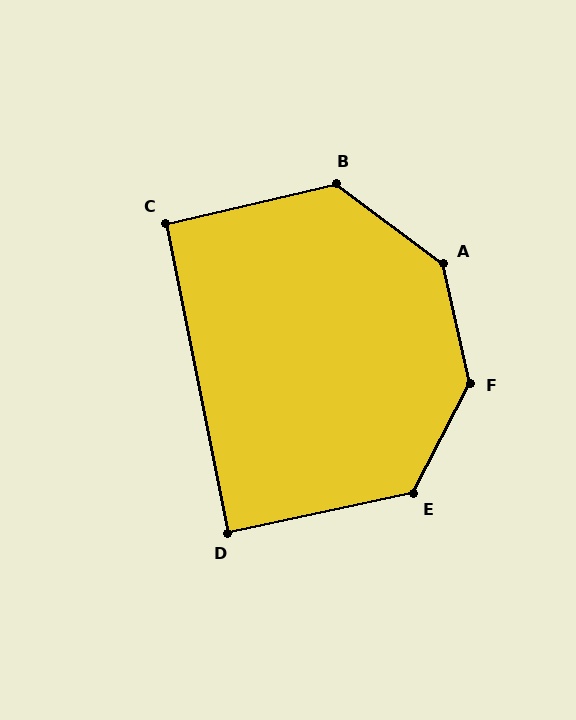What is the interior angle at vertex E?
Approximately 129 degrees (obtuse).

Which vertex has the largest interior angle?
F, at approximately 141 degrees.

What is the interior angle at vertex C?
Approximately 92 degrees (approximately right).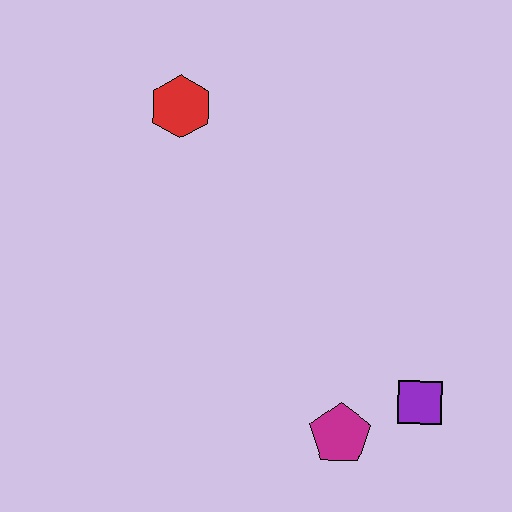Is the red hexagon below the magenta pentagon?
No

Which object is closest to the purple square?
The magenta pentagon is closest to the purple square.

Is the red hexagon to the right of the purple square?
No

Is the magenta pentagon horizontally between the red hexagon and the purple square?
Yes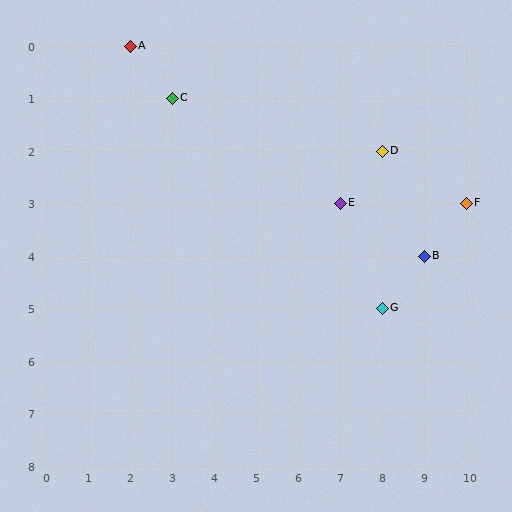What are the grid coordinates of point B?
Point B is at grid coordinates (9, 4).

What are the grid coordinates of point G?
Point G is at grid coordinates (8, 5).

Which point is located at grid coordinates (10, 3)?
Point F is at (10, 3).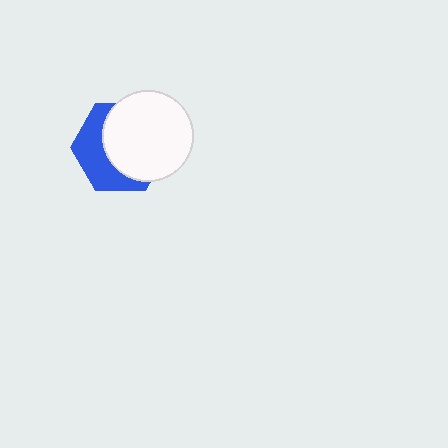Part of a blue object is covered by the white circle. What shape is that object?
It is a hexagon.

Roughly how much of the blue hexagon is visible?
A small part of it is visible (roughly 41%).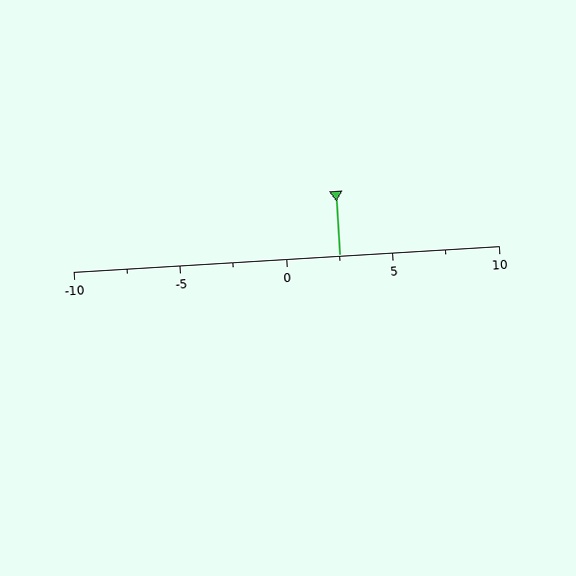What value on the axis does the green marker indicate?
The marker indicates approximately 2.5.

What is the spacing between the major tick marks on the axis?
The major ticks are spaced 5 apart.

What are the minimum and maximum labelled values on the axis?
The axis runs from -10 to 10.